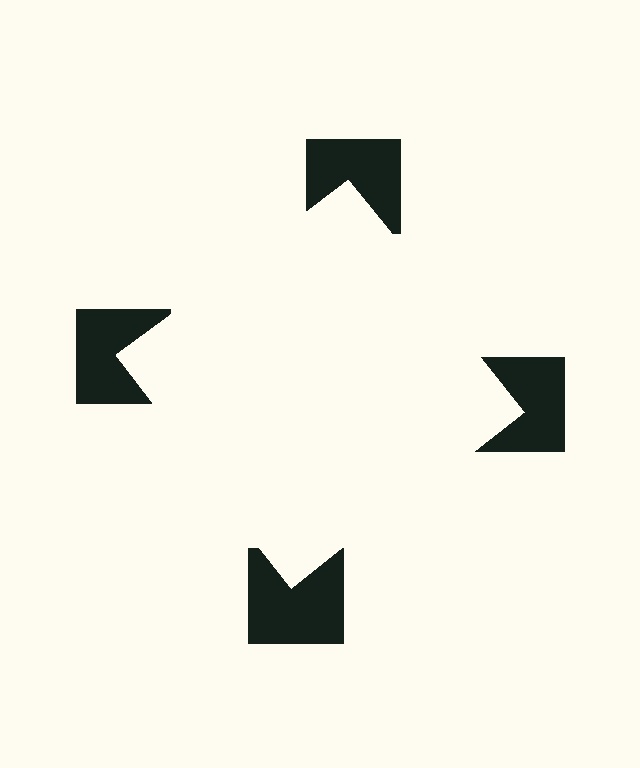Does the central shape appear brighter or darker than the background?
It typically appears slightly brighter than the background, even though no actual brightness change is drawn.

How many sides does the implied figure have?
4 sides.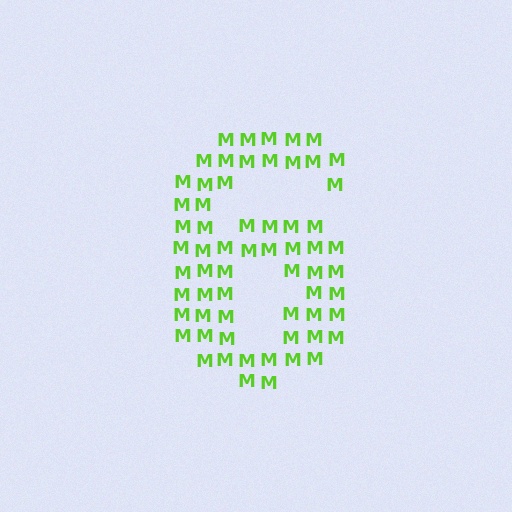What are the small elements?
The small elements are letter M's.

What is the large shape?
The large shape is the digit 6.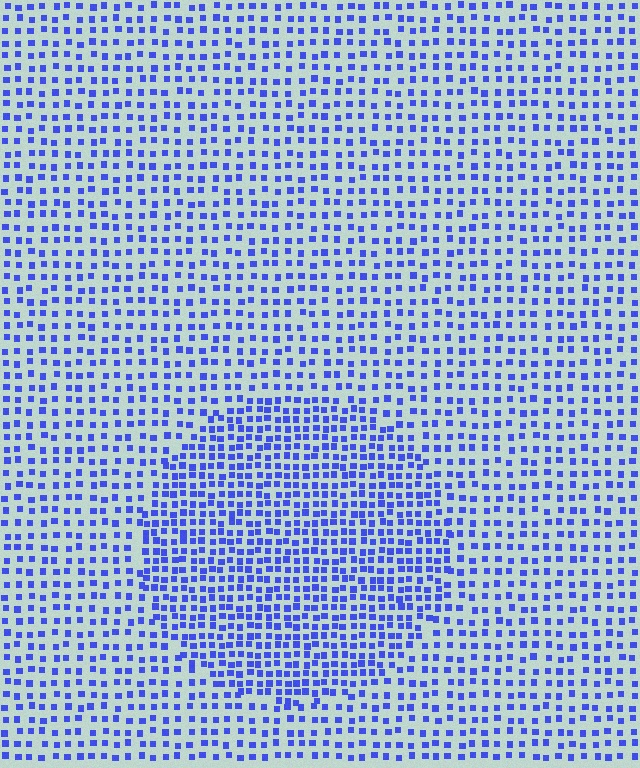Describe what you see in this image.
The image contains small blue elements arranged at two different densities. A circle-shaped region is visible where the elements are more densely packed than the surrounding area.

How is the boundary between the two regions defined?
The boundary is defined by a change in element density (approximately 1.7x ratio). All elements are the same color, size, and shape.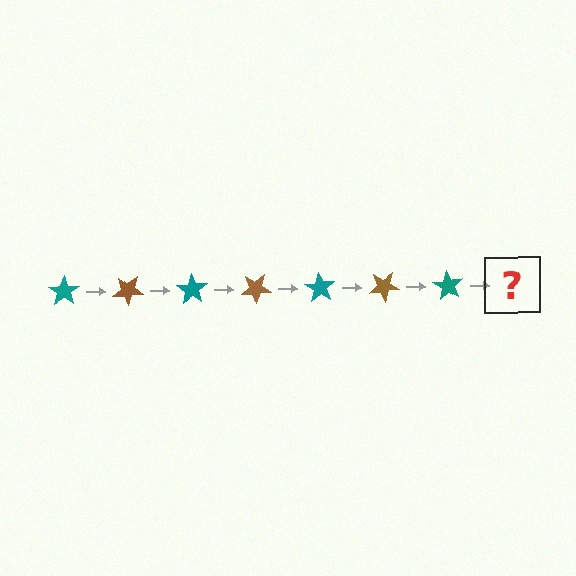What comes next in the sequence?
The next element should be a brown star, rotated 245 degrees from the start.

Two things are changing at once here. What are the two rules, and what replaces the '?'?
The two rules are that it rotates 35 degrees each step and the color cycles through teal and brown. The '?' should be a brown star, rotated 245 degrees from the start.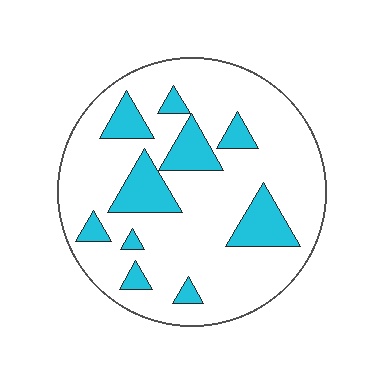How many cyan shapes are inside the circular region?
10.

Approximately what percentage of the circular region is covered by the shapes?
Approximately 20%.